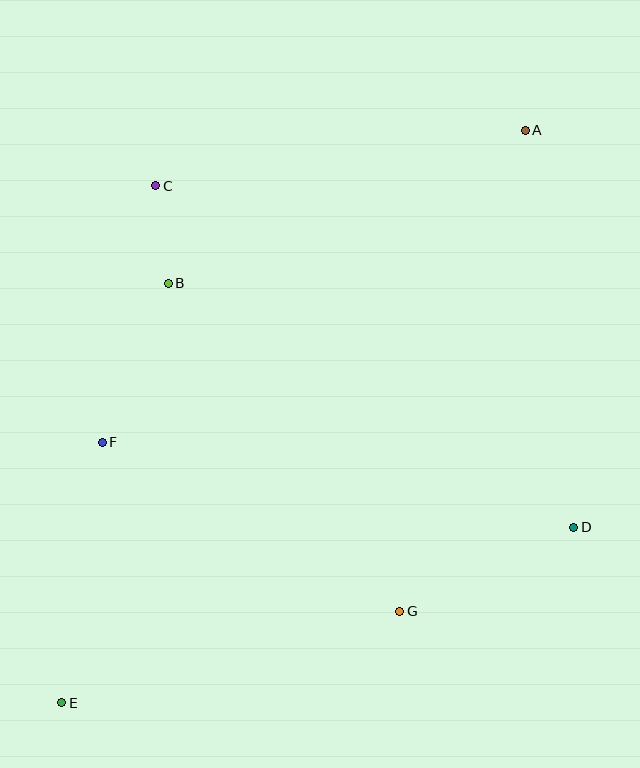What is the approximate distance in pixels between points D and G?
The distance between D and G is approximately 193 pixels.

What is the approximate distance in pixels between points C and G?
The distance between C and G is approximately 491 pixels.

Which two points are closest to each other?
Points B and C are closest to each other.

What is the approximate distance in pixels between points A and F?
The distance between A and F is approximately 526 pixels.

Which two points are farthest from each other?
Points A and E are farthest from each other.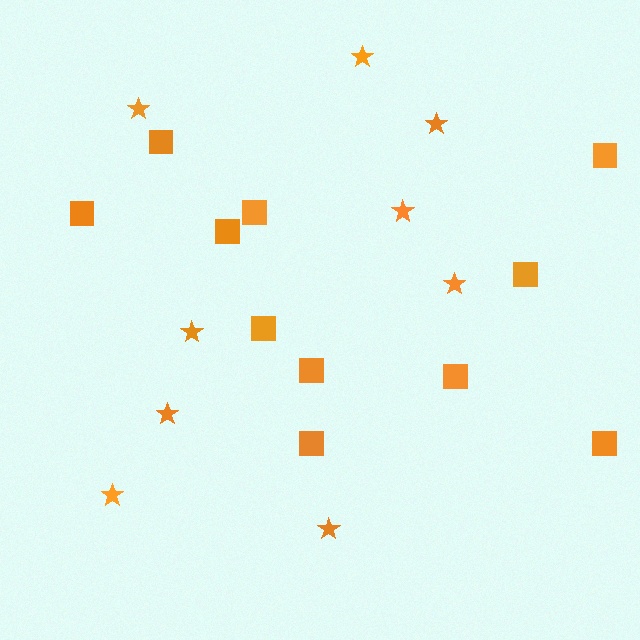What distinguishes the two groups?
There are 2 groups: one group of squares (11) and one group of stars (9).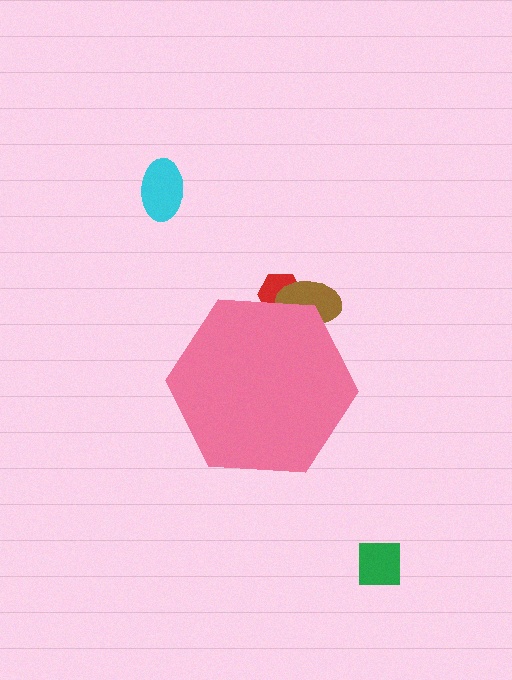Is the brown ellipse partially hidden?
Yes, the brown ellipse is partially hidden behind the pink hexagon.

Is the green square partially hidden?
No, the green square is fully visible.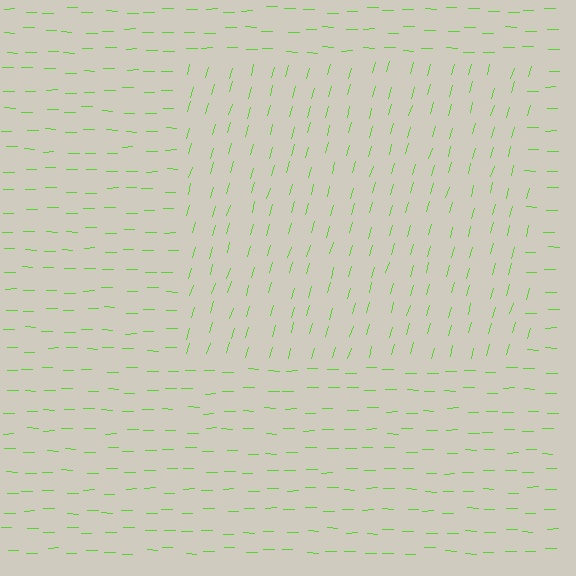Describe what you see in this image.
The image is filled with small lime line segments. A rectangle region in the image has lines oriented differently from the surrounding lines, creating a visible texture boundary.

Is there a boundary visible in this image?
Yes, there is a texture boundary formed by a change in line orientation.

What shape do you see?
I see a rectangle.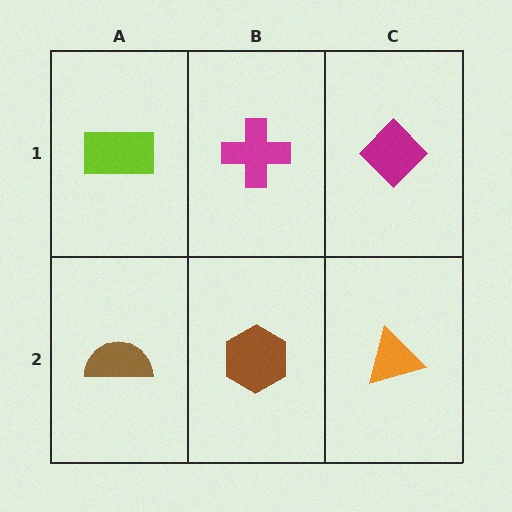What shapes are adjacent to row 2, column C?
A magenta diamond (row 1, column C), a brown hexagon (row 2, column B).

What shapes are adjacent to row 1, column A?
A brown semicircle (row 2, column A), a magenta cross (row 1, column B).